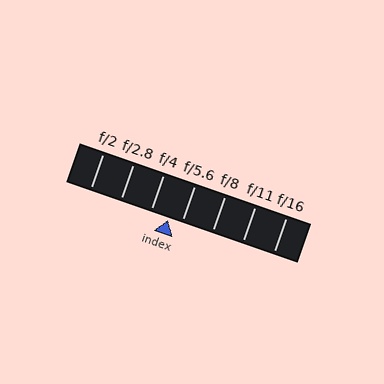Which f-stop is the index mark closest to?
The index mark is closest to f/5.6.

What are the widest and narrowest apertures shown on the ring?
The widest aperture shown is f/2 and the narrowest is f/16.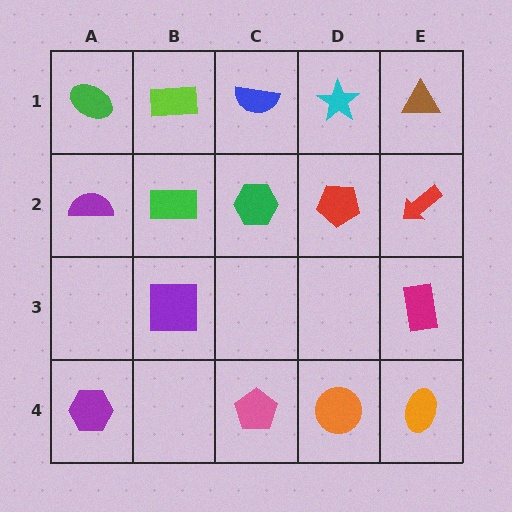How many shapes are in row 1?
5 shapes.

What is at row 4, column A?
A purple hexagon.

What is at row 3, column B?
A purple square.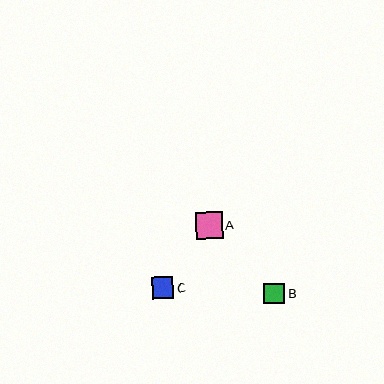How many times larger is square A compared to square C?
Square A is approximately 1.2 times the size of square C.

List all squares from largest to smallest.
From largest to smallest: A, C, B.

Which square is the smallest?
Square B is the smallest with a size of approximately 21 pixels.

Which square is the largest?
Square A is the largest with a size of approximately 27 pixels.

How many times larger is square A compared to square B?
Square A is approximately 1.3 times the size of square B.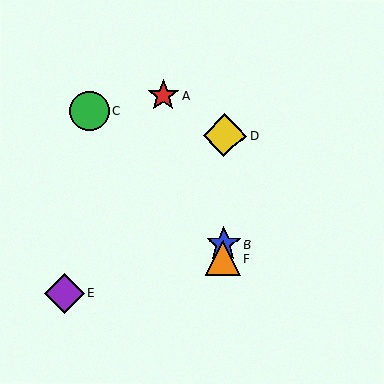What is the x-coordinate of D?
Object D is at x≈224.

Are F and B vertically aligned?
Yes, both are at x≈223.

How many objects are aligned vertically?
3 objects (B, D, F) are aligned vertically.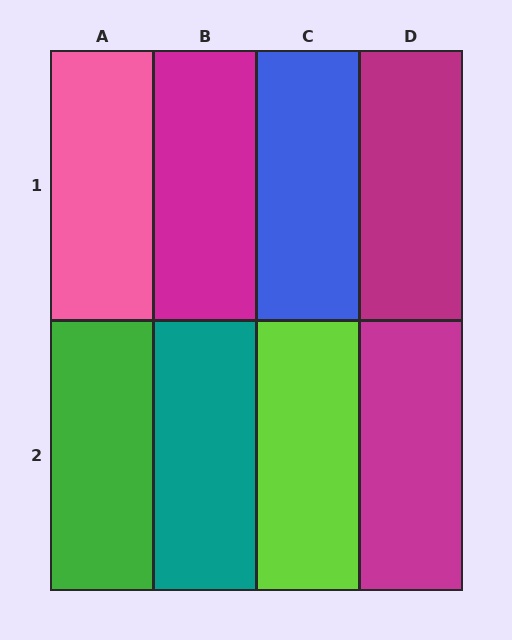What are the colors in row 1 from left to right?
Pink, magenta, blue, magenta.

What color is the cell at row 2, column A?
Green.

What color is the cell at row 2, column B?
Teal.